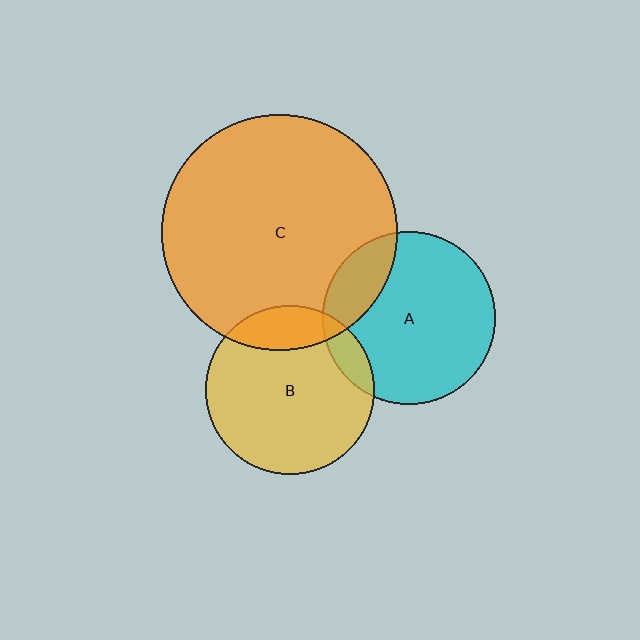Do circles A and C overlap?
Yes.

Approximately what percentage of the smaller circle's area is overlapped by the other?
Approximately 20%.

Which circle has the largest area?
Circle C (orange).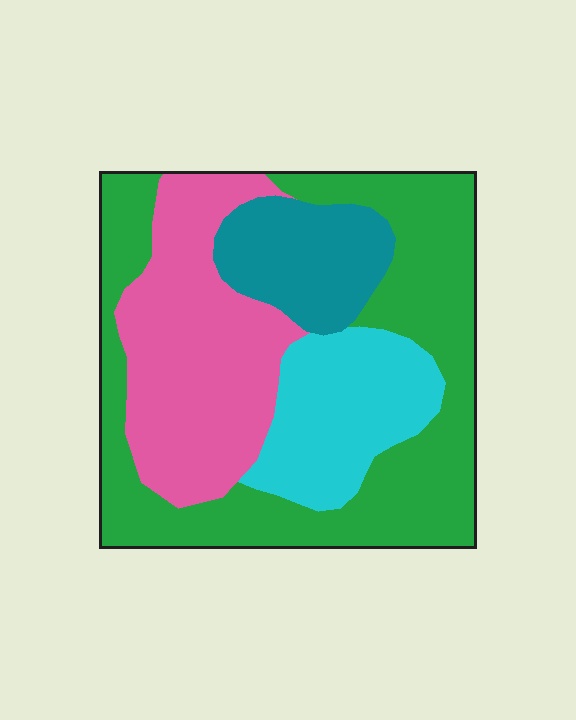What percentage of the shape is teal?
Teal covers around 15% of the shape.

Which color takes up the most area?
Green, at roughly 45%.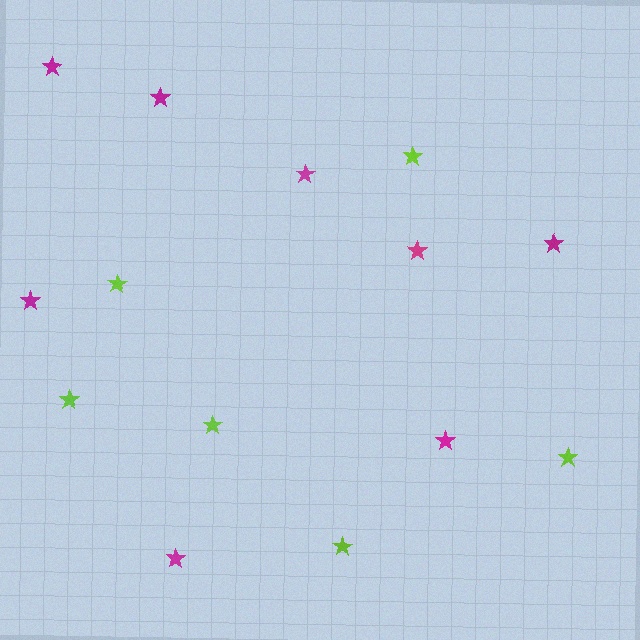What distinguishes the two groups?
There are 2 groups: one group of lime stars (6) and one group of magenta stars (8).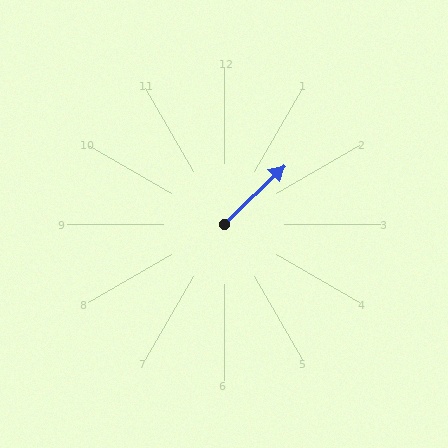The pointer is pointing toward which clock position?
Roughly 2 o'clock.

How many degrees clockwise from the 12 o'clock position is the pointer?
Approximately 46 degrees.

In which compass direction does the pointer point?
Northeast.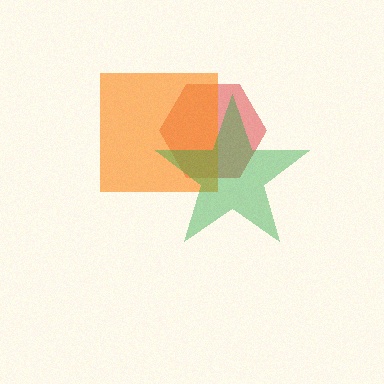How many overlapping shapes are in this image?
There are 3 overlapping shapes in the image.